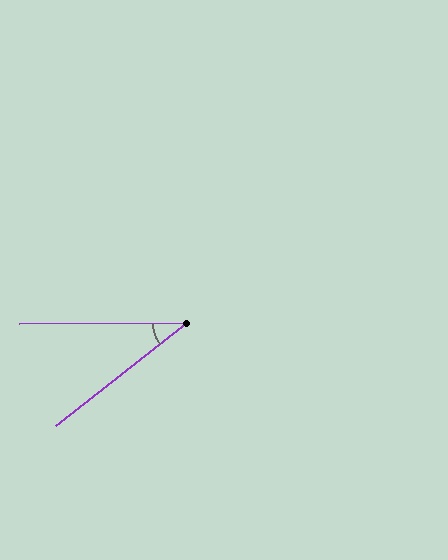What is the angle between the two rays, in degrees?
Approximately 38 degrees.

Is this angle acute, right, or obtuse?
It is acute.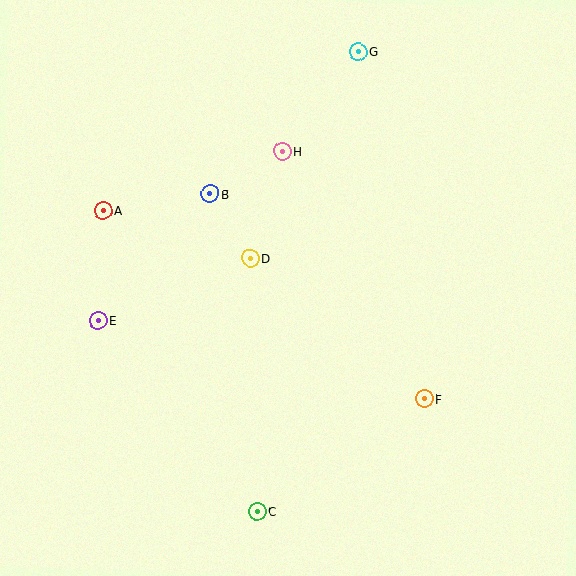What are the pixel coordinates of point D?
Point D is at (250, 259).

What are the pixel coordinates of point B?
Point B is at (210, 194).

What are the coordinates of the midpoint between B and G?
The midpoint between B and G is at (284, 123).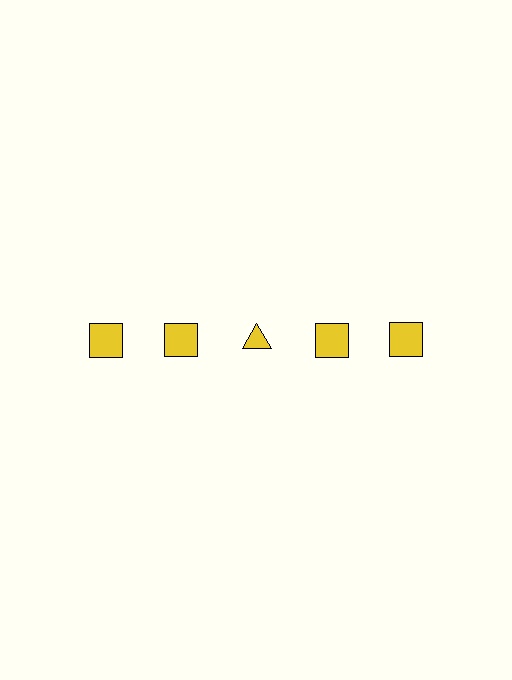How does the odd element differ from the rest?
It has a different shape: triangle instead of square.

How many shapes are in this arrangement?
There are 5 shapes arranged in a grid pattern.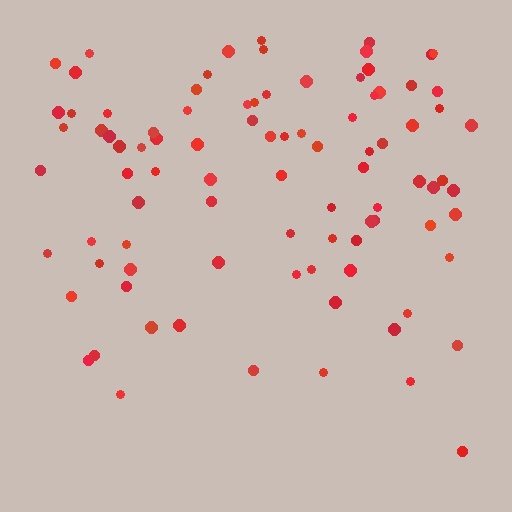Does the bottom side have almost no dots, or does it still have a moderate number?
Still a moderate number, just noticeably fewer than the top.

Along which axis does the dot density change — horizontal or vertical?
Vertical.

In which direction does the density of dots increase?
From bottom to top, with the top side densest.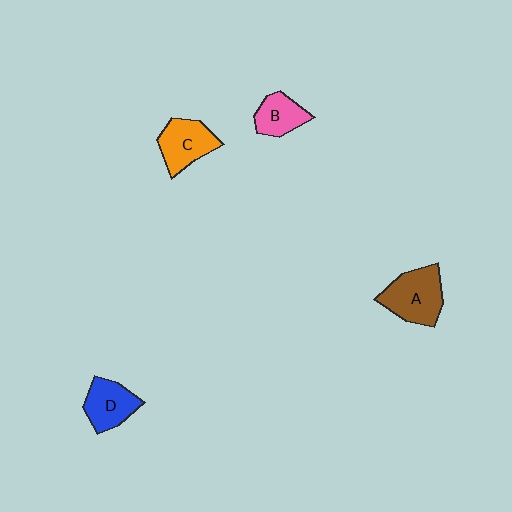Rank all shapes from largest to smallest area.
From largest to smallest: A (brown), C (orange), D (blue), B (pink).